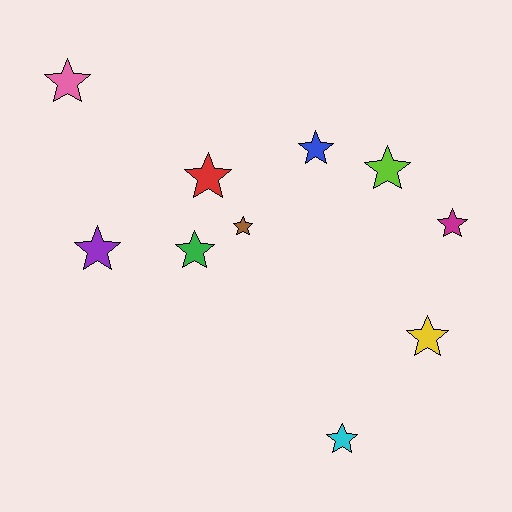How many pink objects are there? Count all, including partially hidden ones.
There is 1 pink object.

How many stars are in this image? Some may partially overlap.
There are 10 stars.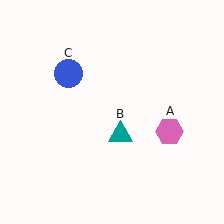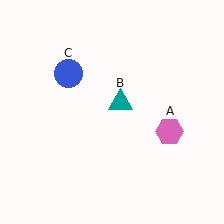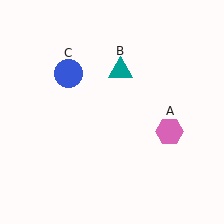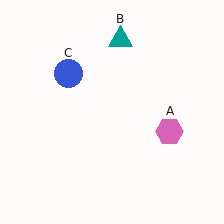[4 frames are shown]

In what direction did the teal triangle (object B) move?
The teal triangle (object B) moved up.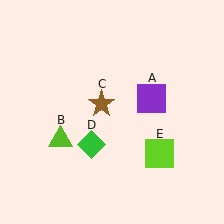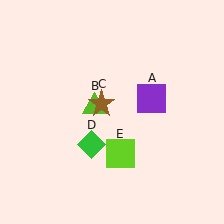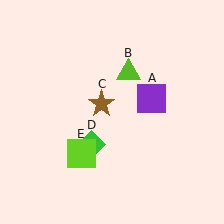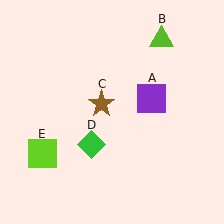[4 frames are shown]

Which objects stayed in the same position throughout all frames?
Purple square (object A) and brown star (object C) and green diamond (object D) remained stationary.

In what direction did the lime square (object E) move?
The lime square (object E) moved left.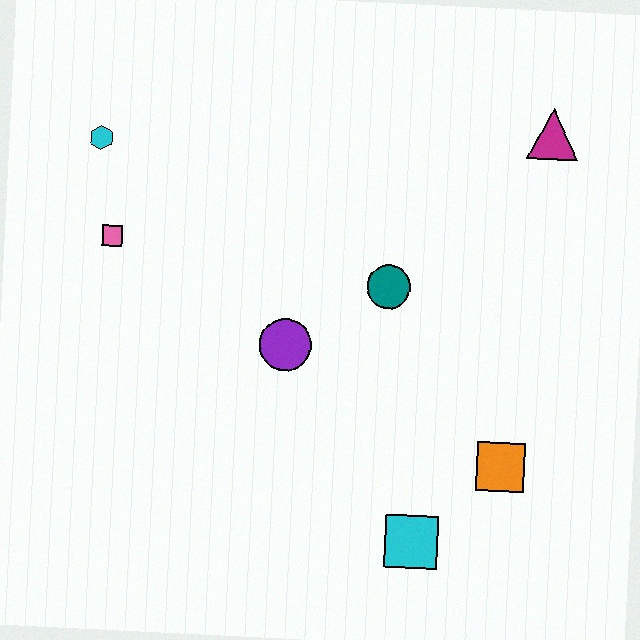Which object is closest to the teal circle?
The purple circle is closest to the teal circle.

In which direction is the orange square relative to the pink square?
The orange square is to the right of the pink square.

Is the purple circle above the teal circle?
No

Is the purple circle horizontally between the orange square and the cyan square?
No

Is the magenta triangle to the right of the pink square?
Yes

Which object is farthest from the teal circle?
The cyan hexagon is farthest from the teal circle.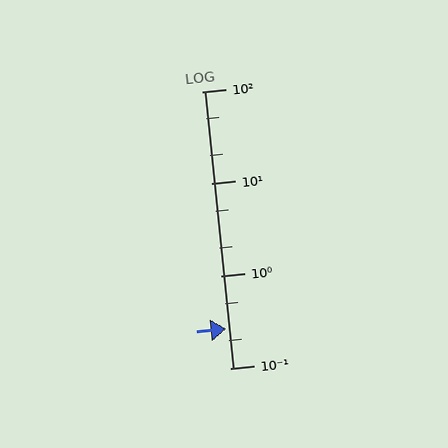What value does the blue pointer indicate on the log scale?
The pointer indicates approximately 0.27.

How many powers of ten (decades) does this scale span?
The scale spans 3 decades, from 0.1 to 100.